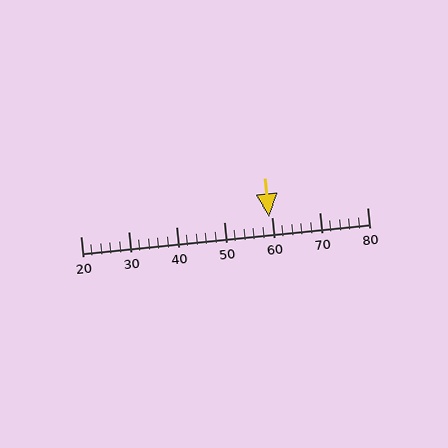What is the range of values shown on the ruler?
The ruler shows values from 20 to 80.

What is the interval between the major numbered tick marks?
The major tick marks are spaced 10 units apart.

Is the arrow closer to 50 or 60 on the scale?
The arrow is closer to 60.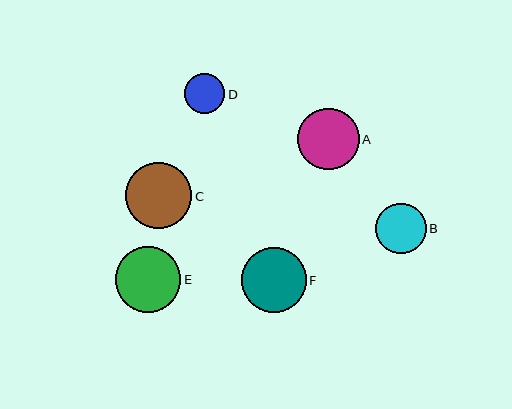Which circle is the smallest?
Circle D is the smallest with a size of approximately 41 pixels.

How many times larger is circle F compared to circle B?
Circle F is approximately 1.3 times the size of circle B.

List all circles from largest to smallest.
From largest to smallest: C, E, F, A, B, D.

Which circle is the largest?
Circle C is the largest with a size of approximately 66 pixels.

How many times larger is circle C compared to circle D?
Circle C is approximately 1.6 times the size of circle D.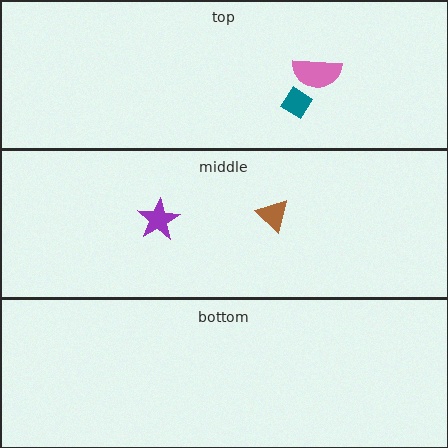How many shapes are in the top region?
2.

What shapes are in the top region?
The teal diamond, the pink semicircle.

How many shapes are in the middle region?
2.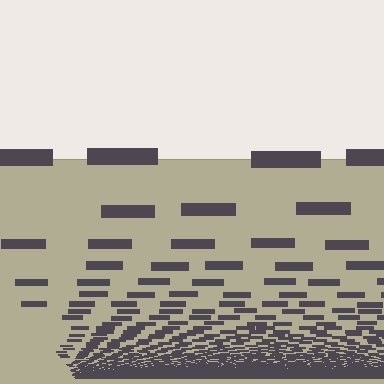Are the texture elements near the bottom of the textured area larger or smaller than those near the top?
Smaller. The gradient is inverted — elements near the bottom are smaller and denser.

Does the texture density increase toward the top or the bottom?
Density increases toward the bottom.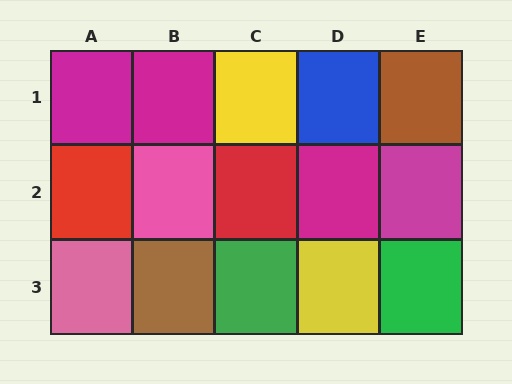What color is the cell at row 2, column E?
Magenta.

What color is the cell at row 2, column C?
Red.